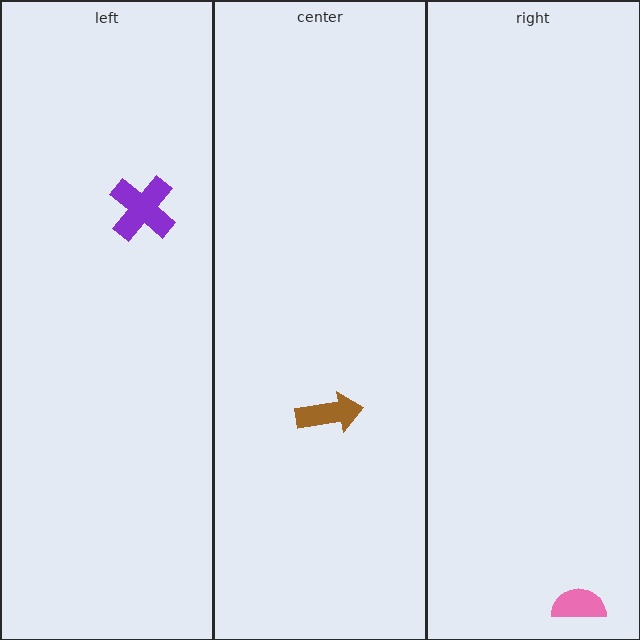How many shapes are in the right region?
1.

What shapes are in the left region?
The purple cross.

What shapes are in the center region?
The brown arrow.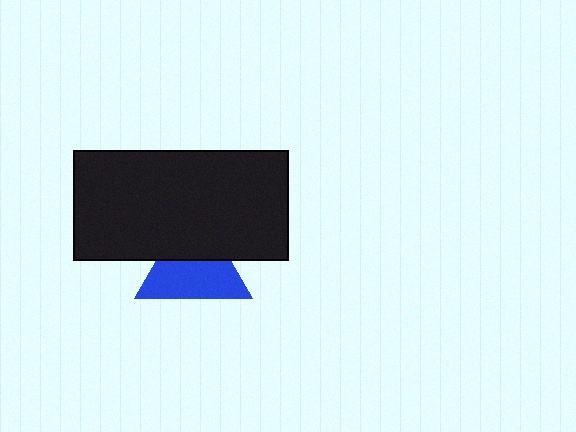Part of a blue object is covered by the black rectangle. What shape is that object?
It is a triangle.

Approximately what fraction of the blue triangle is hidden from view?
Roughly 40% of the blue triangle is hidden behind the black rectangle.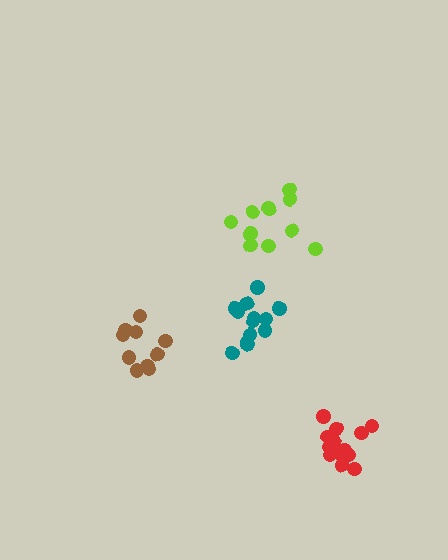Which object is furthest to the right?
The red cluster is rightmost.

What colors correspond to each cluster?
The clusters are colored: lime, teal, brown, red.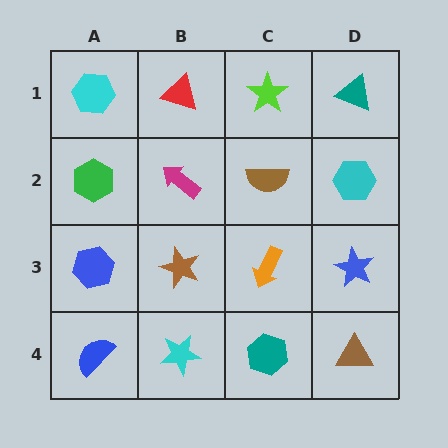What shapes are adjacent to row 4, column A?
A blue hexagon (row 3, column A), a cyan star (row 4, column B).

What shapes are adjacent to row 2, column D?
A teal triangle (row 1, column D), a blue star (row 3, column D), a brown semicircle (row 2, column C).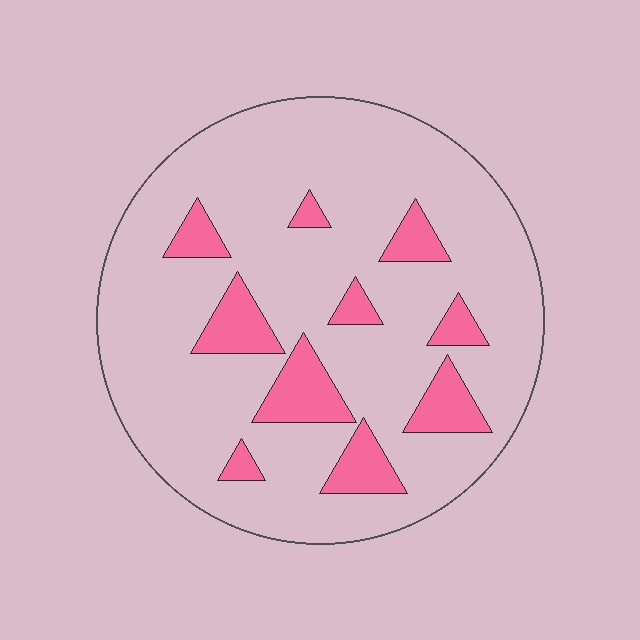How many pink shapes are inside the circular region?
10.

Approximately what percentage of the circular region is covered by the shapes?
Approximately 15%.